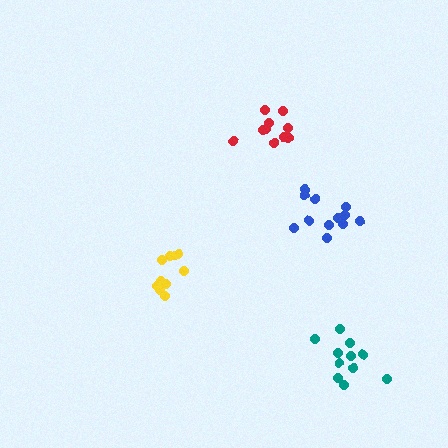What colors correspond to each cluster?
The clusters are colored: blue, yellow, teal, red.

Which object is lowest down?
The teal cluster is bottommost.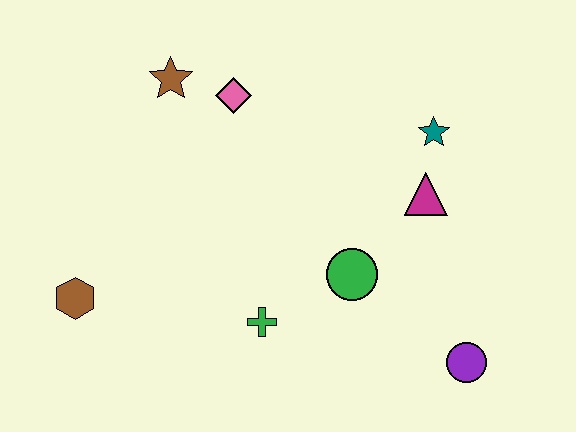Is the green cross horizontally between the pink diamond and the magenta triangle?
Yes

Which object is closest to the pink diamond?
The brown star is closest to the pink diamond.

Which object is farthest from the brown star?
The purple circle is farthest from the brown star.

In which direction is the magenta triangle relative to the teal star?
The magenta triangle is below the teal star.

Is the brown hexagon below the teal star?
Yes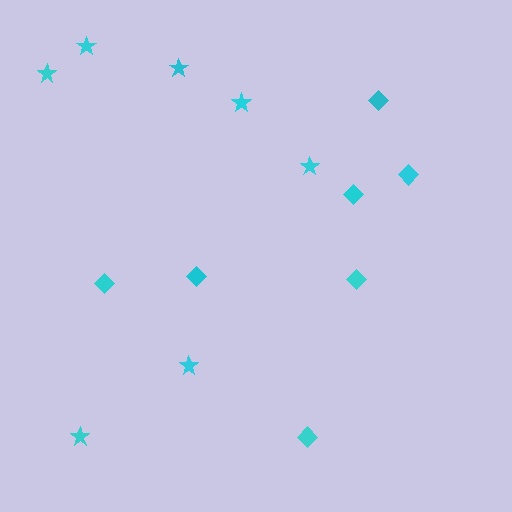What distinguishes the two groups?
There are 2 groups: one group of stars (7) and one group of diamonds (7).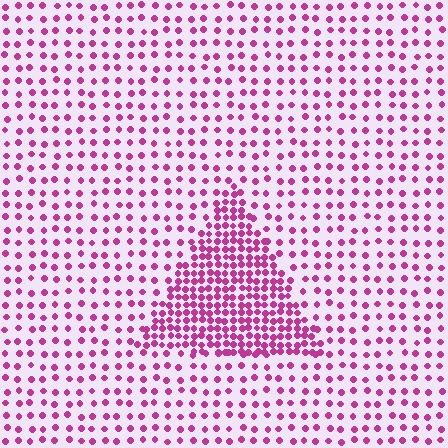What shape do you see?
I see a triangle.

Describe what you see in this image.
The image contains small magenta elements arranged at two different densities. A triangle-shaped region is visible where the elements are more densely packed than the surrounding area.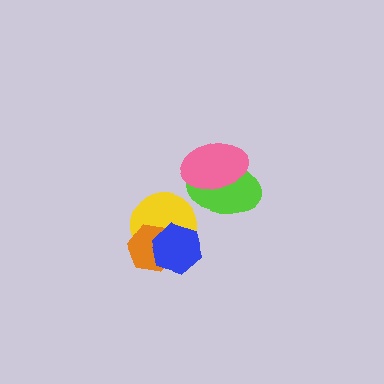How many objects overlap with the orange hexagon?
2 objects overlap with the orange hexagon.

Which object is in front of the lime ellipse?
The pink ellipse is in front of the lime ellipse.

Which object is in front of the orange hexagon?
The blue hexagon is in front of the orange hexagon.